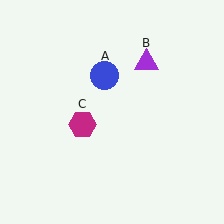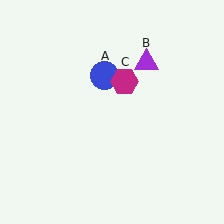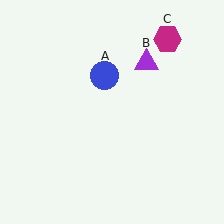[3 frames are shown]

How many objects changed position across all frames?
1 object changed position: magenta hexagon (object C).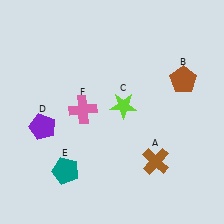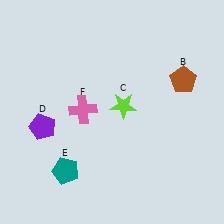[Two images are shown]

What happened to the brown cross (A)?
The brown cross (A) was removed in Image 2. It was in the bottom-right area of Image 1.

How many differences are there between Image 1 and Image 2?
There is 1 difference between the two images.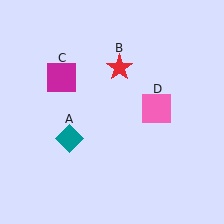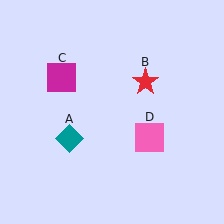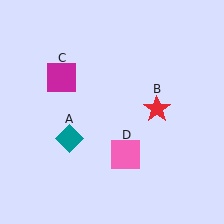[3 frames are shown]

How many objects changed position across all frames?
2 objects changed position: red star (object B), pink square (object D).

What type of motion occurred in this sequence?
The red star (object B), pink square (object D) rotated clockwise around the center of the scene.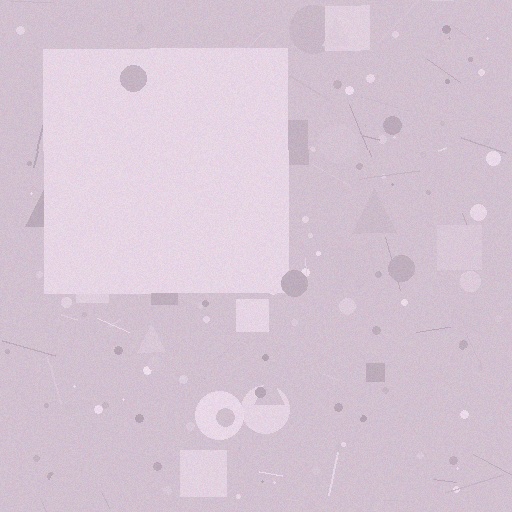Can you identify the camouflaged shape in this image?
The camouflaged shape is a square.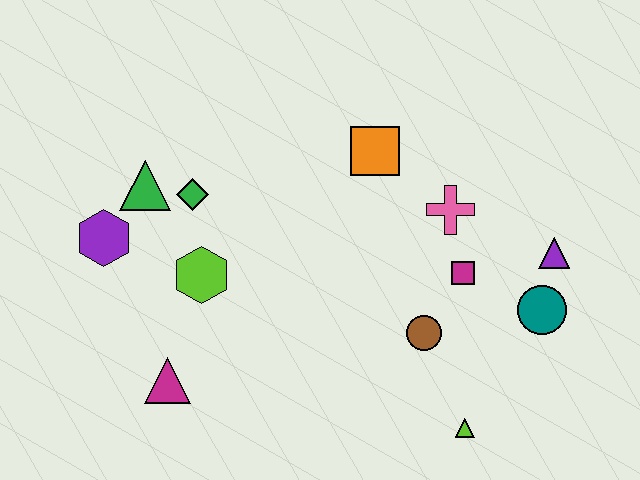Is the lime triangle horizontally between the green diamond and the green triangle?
No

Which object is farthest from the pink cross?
The purple hexagon is farthest from the pink cross.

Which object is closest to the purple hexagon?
The green triangle is closest to the purple hexagon.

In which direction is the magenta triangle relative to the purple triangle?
The magenta triangle is to the left of the purple triangle.